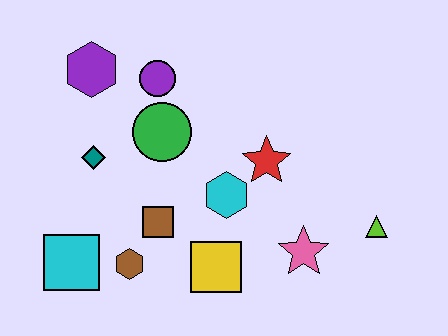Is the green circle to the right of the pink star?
No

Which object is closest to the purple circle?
The green circle is closest to the purple circle.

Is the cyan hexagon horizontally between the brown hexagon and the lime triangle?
Yes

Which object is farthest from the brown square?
The lime triangle is farthest from the brown square.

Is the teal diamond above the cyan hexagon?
Yes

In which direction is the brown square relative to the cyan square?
The brown square is to the right of the cyan square.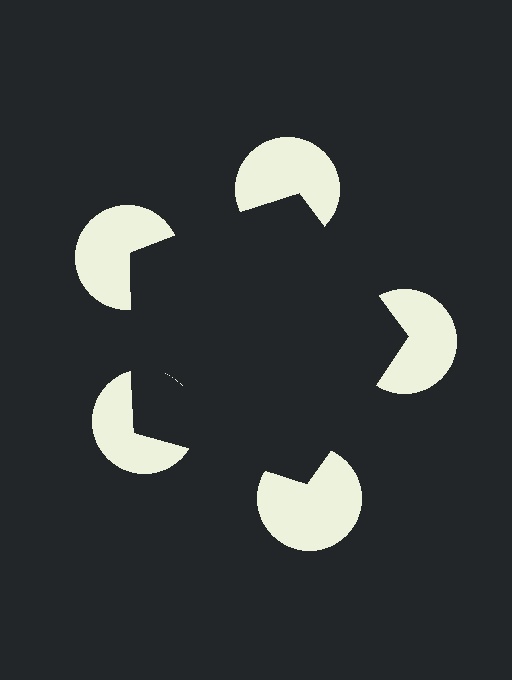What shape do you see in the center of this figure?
An illusory pentagon — its edges are inferred from the aligned wedge cuts in the pac-man discs, not physically drawn.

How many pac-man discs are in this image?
There are 5 — one at each vertex of the illusory pentagon.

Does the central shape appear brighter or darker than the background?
It typically appears slightly darker than the background, even though no actual brightness change is drawn.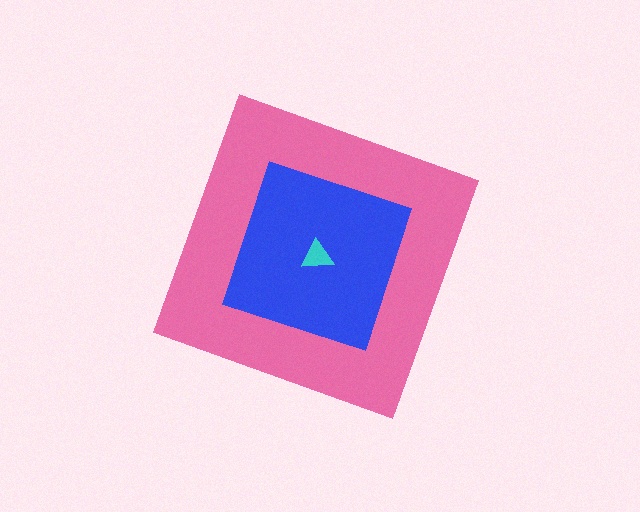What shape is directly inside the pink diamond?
The blue square.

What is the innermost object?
The cyan triangle.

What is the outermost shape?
The pink diamond.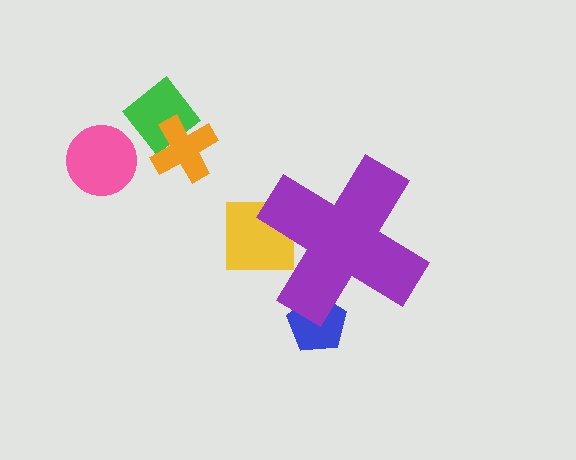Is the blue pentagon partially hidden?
Yes, the blue pentagon is partially hidden behind the purple cross.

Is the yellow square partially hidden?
Yes, the yellow square is partially hidden behind the purple cross.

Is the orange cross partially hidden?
No, the orange cross is fully visible.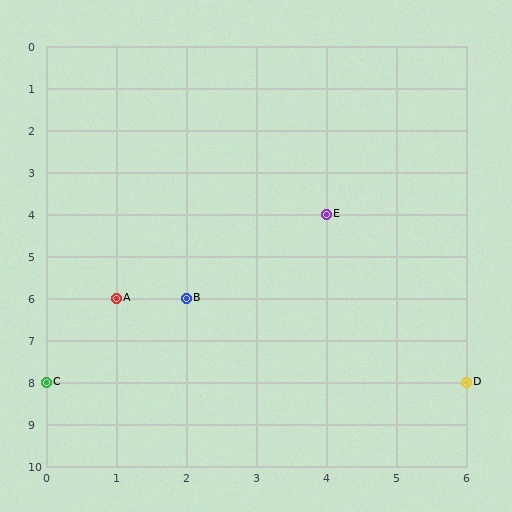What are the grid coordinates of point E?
Point E is at grid coordinates (4, 4).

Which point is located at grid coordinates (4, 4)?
Point E is at (4, 4).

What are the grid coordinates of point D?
Point D is at grid coordinates (6, 8).